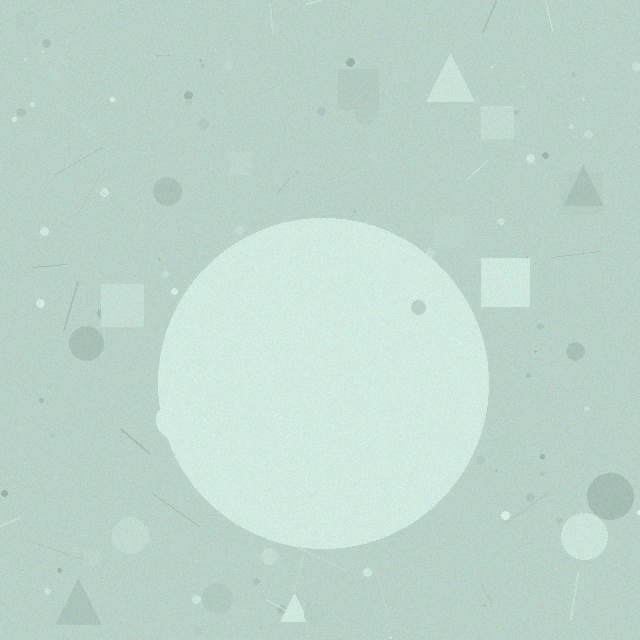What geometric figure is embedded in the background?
A circle is embedded in the background.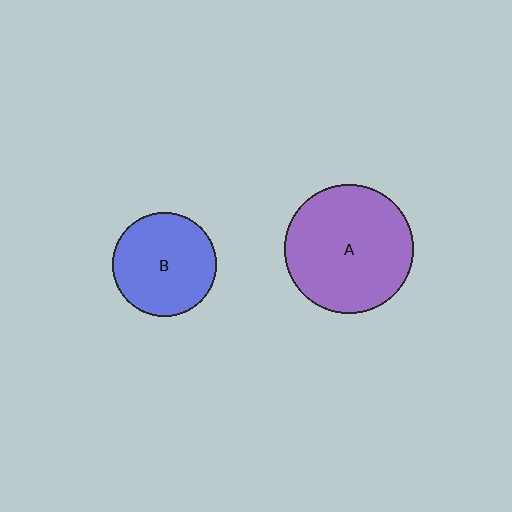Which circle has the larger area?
Circle A (purple).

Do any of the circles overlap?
No, none of the circles overlap.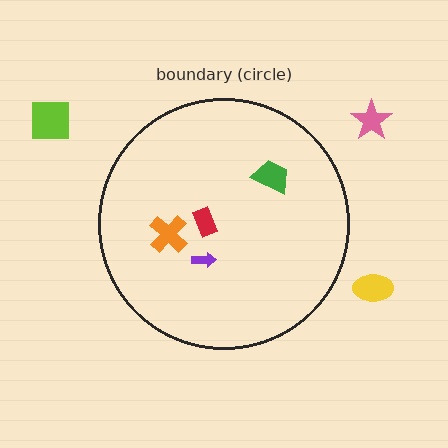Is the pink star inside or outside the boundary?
Outside.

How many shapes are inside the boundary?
4 inside, 3 outside.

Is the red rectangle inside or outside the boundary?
Inside.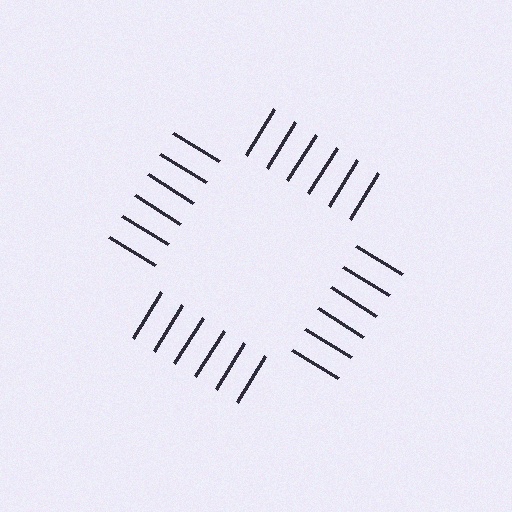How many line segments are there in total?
24 — 6 along each of the 4 edges.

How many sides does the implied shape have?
4 sides — the line-ends trace a square.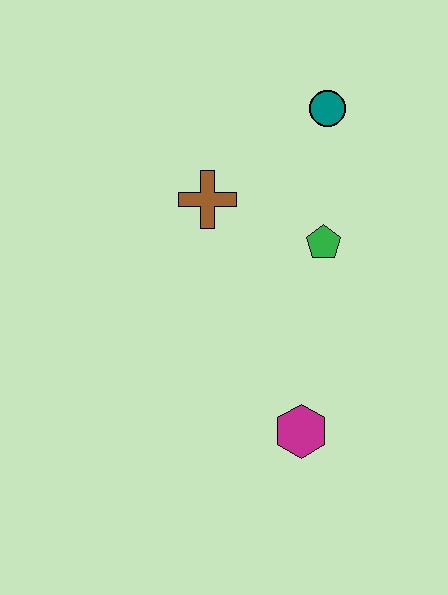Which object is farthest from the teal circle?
The magenta hexagon is farthest from the teal circle.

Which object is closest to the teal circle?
The green pentagon is closest to the teal circle.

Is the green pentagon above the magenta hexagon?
Yes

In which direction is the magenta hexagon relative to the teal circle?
The magenta hexagon is below the teal circle.